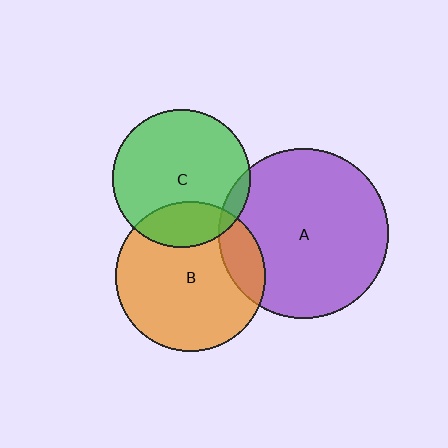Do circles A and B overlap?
Yes.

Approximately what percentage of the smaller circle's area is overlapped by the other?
Approximately 15%.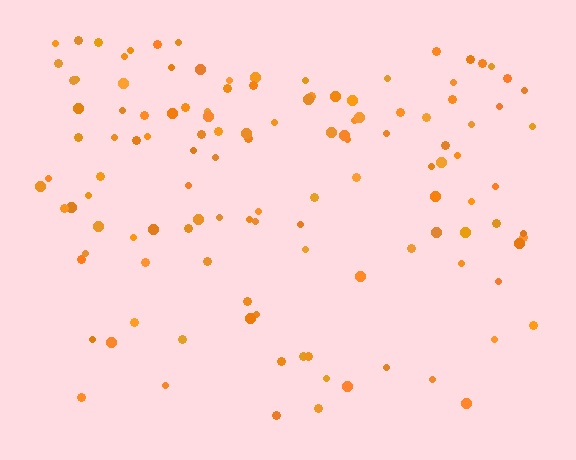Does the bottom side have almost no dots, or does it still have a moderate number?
Still a moderate number, just noticeably fewer than the top.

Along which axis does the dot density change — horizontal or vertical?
Vertical.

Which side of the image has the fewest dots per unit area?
The bottom.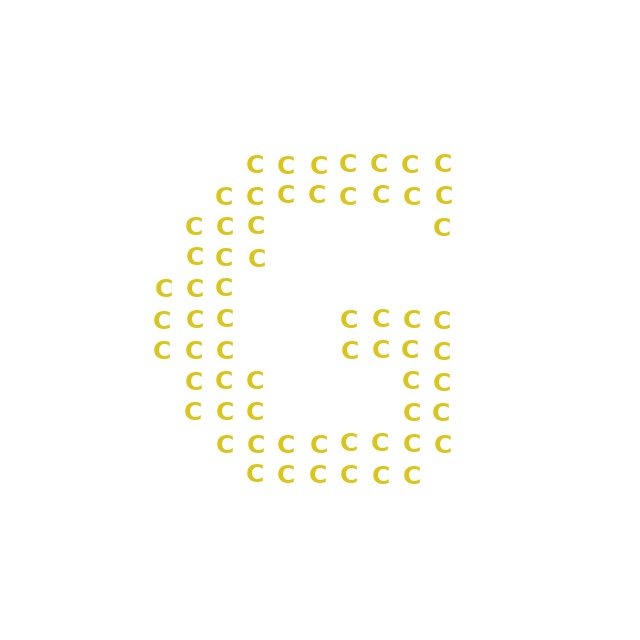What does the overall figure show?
The overall figure shows the letter G.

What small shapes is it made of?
It is made of small letter C's.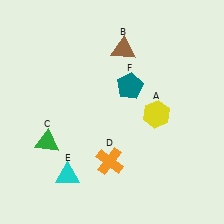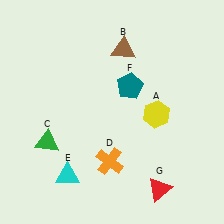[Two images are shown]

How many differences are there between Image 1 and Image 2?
There is 1 difference between the two images.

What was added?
A red triangle (G) was added in Image 2.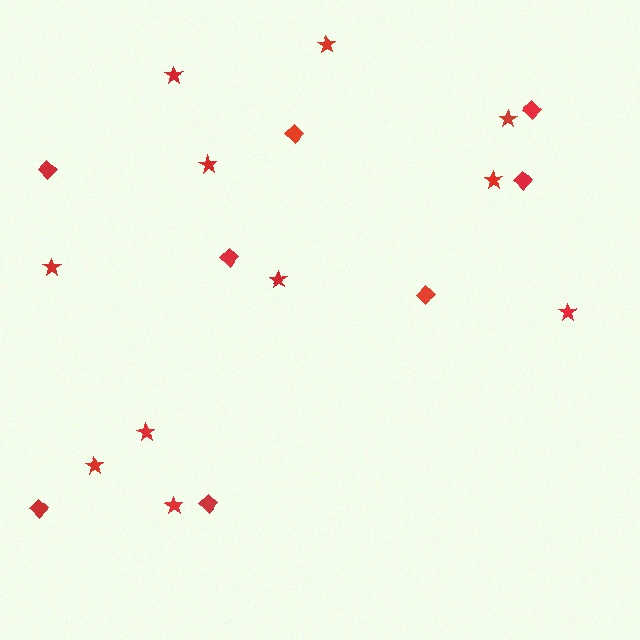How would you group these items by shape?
There are 2 groups: one group of diamonds (8) and one group of stars (11).